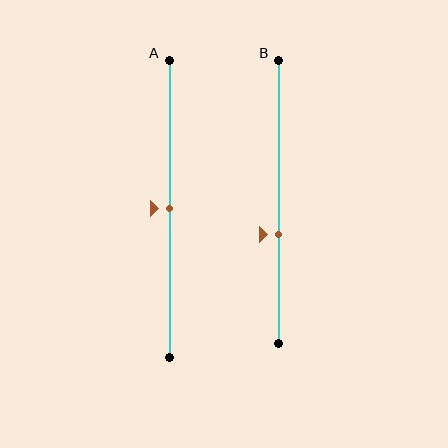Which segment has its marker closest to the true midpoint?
Segment A has its marker closest to the true midpoint.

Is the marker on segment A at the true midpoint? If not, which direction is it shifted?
Yes, the marker on segment A is at the true midpoint.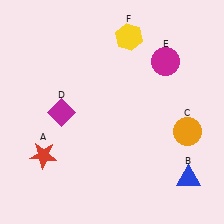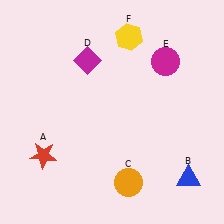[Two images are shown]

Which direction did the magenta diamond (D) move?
The magenta diamond (D) moved up.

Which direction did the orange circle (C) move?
The orange circle (C) moved left.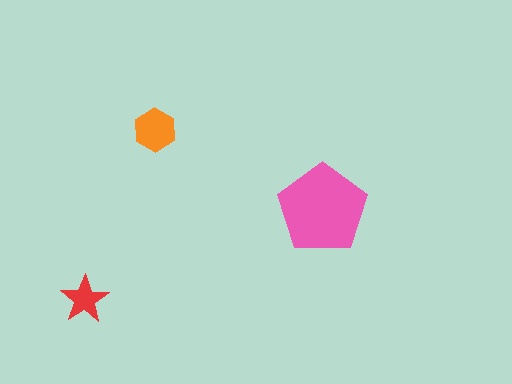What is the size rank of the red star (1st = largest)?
3rd.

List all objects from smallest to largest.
The red star, the orange hexagon, the pink pentagon.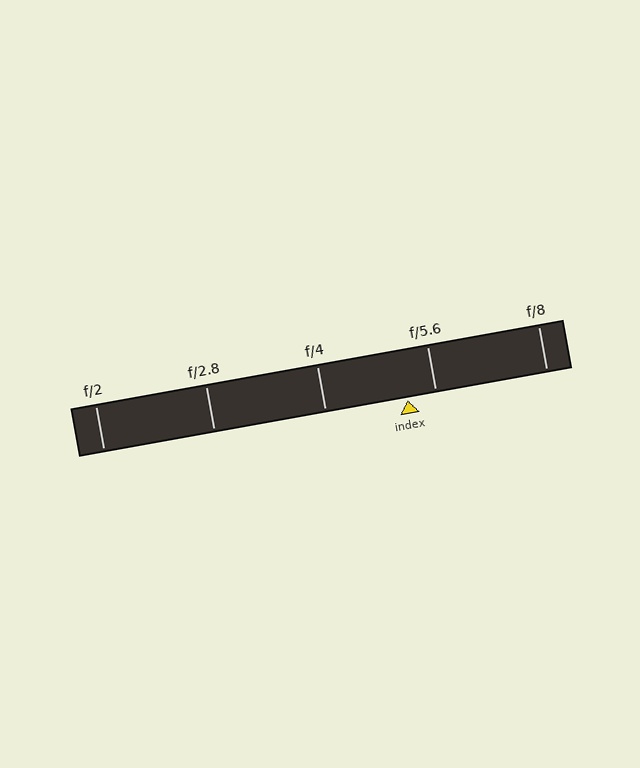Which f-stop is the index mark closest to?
The index mark is closest to f/5.6.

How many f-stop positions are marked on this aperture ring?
There are 5 f-stop positions marked.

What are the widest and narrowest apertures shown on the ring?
The widest aperture shown is f/2 and the narrowest is f/8.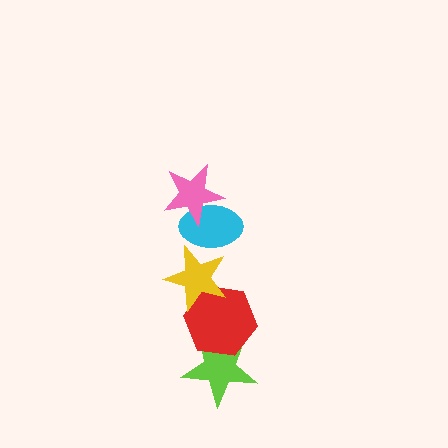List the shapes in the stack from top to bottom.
From top to bottom: the pink star, the cyan ellipse, the yellow star, the red hexagon, the lime star.